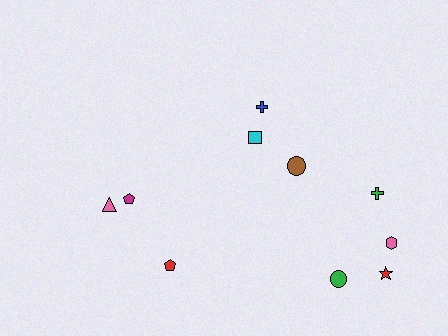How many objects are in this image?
There are 10 objects.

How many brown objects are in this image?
There is 1 brown object.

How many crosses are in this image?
There are 2 crosses.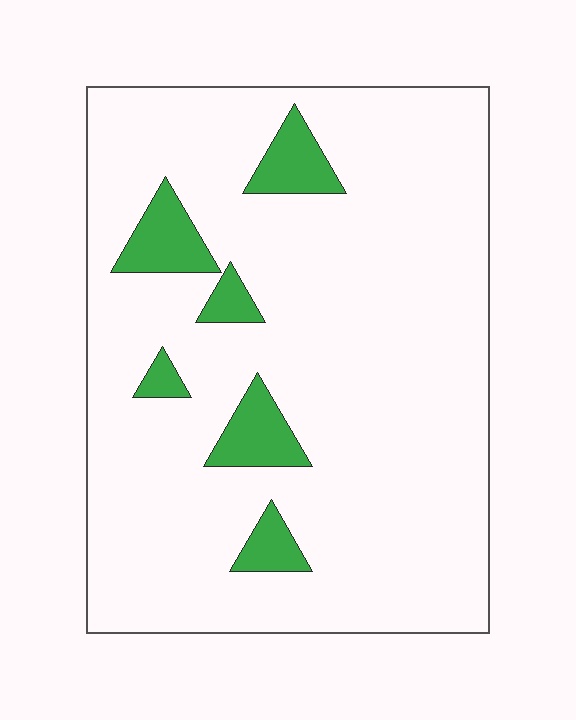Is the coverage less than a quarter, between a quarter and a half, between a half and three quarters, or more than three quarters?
Less than a quarter.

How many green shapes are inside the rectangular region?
6.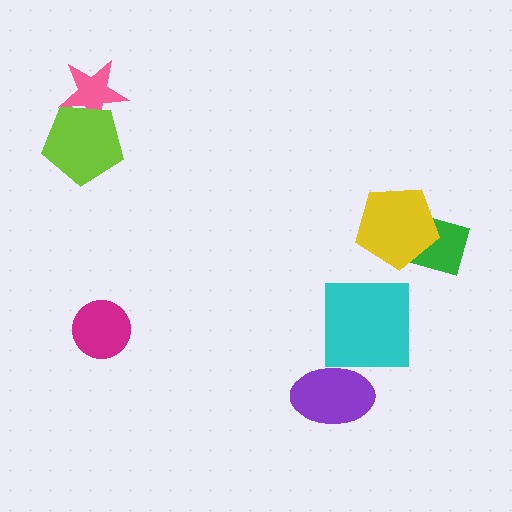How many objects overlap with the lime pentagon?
1 object overlaps with the lime pentagon.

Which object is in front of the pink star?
The lime pentagon is in front of the pink star.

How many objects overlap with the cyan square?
0 objects overlap with the cyan square.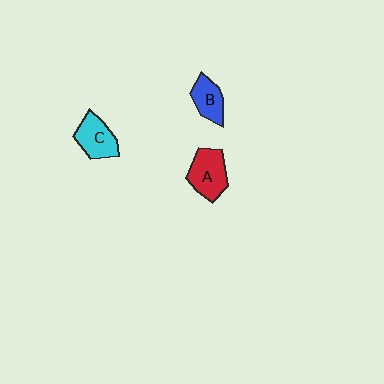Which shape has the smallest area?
Shape B (blue).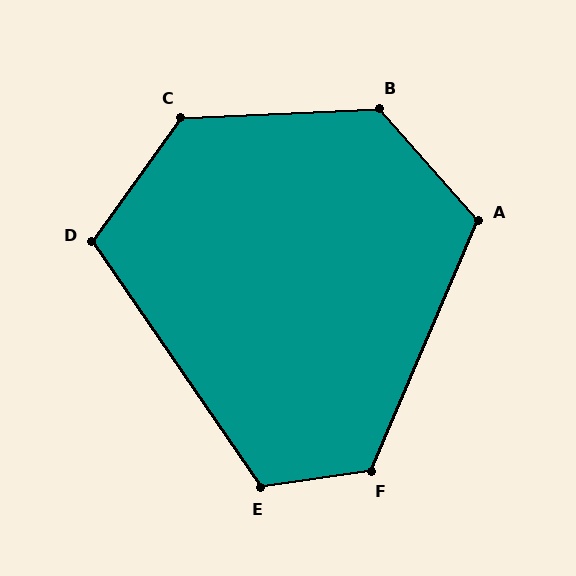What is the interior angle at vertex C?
Approximately 128 degrees (obtuse).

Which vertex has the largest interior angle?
B, at approximately 129 degrees.